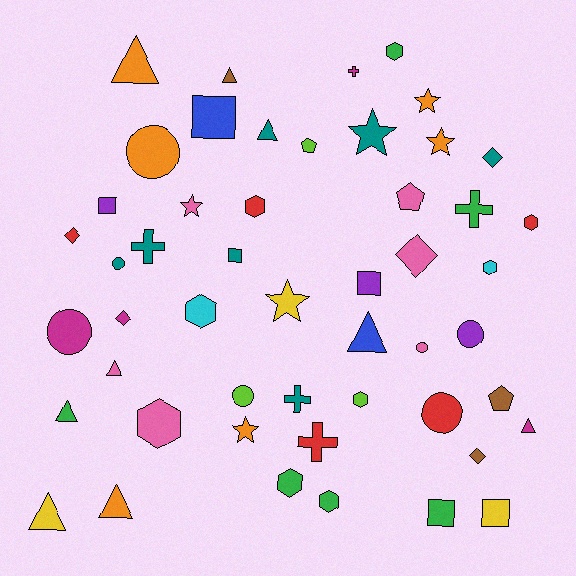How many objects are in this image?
There are 50 objects.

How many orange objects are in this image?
There are 6 orange objects.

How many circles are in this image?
There are 7 circles.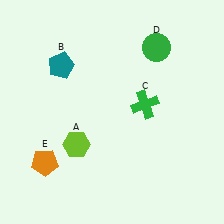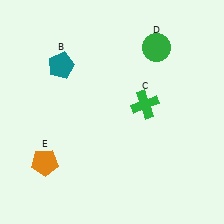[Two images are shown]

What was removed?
The lime hexagon (A) was removed in Image 2.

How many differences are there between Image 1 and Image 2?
There is 1 difference between the two images.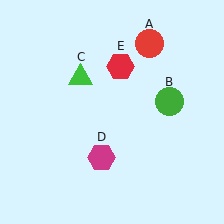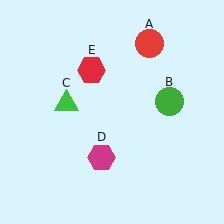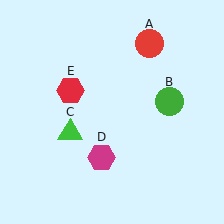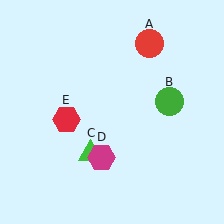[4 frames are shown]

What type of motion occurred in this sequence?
The green triangle (object C), red hexagon (object E) rotated counterclockwise around the center of the scene.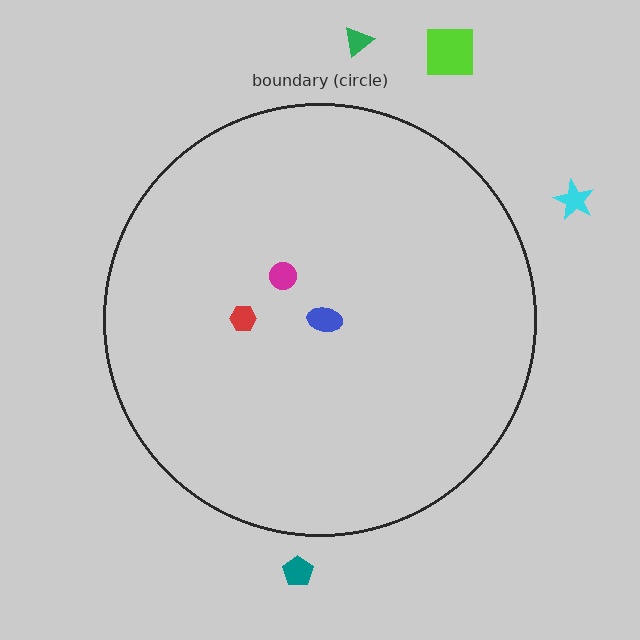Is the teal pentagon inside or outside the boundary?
Outside.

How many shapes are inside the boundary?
3 inside, 4 outside.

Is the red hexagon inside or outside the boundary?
Inside.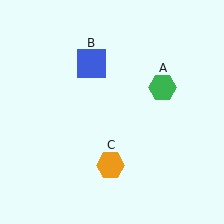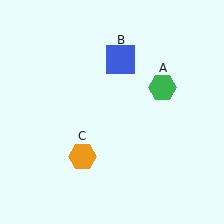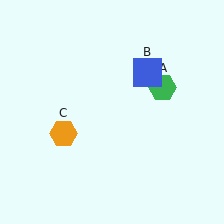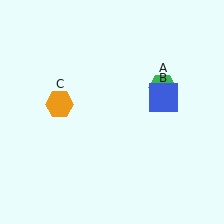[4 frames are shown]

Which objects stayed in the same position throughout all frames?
Green hexagon (object A) remained stationary.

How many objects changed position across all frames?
2 objects changed position: blue square (object B), orange hexagon (object C).